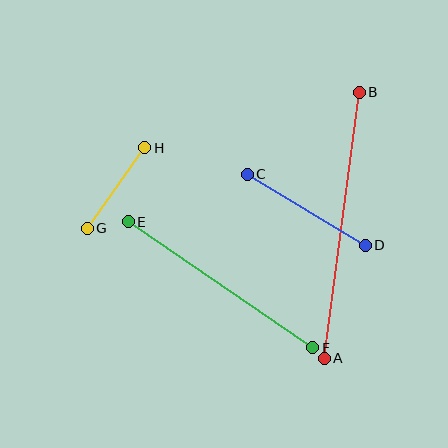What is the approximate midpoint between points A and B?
The midpoint is at approximately (342, 225) pixels.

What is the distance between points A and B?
The distance is approximately 268 pixels.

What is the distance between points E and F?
The distance is approximately 223 pixels.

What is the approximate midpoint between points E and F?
The midpoint is at approximately (221, 285) pixels.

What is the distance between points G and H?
The distance is approximately 99 pixels.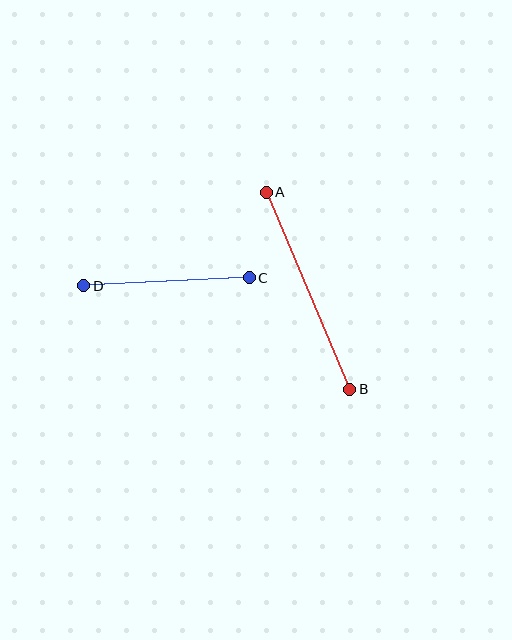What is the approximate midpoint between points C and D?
The midpoint is at approximately (167, 282) pixels.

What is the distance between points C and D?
The distance is approximately 166 pixels.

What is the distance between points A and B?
The distance is approximately 214 pixels.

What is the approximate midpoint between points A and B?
The midpoint is at approximately (308, 291) pixels.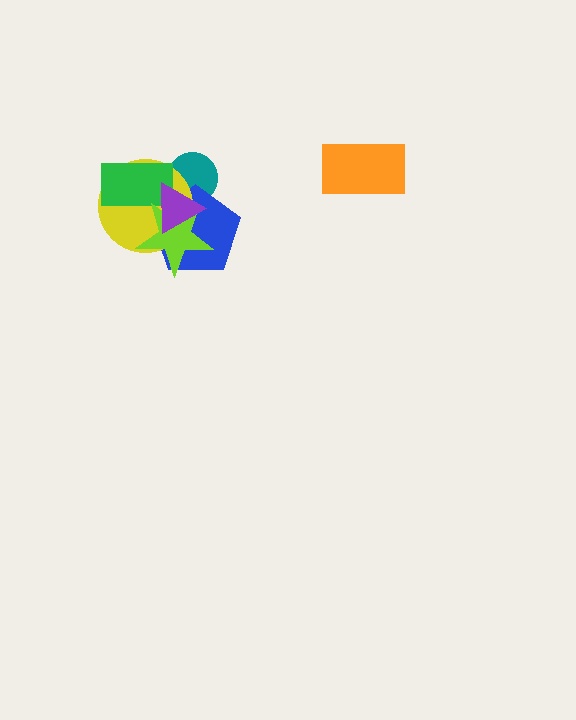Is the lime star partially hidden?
Yes, it is partially covered by another shape.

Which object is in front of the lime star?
The purple triangle is in front of the lime star.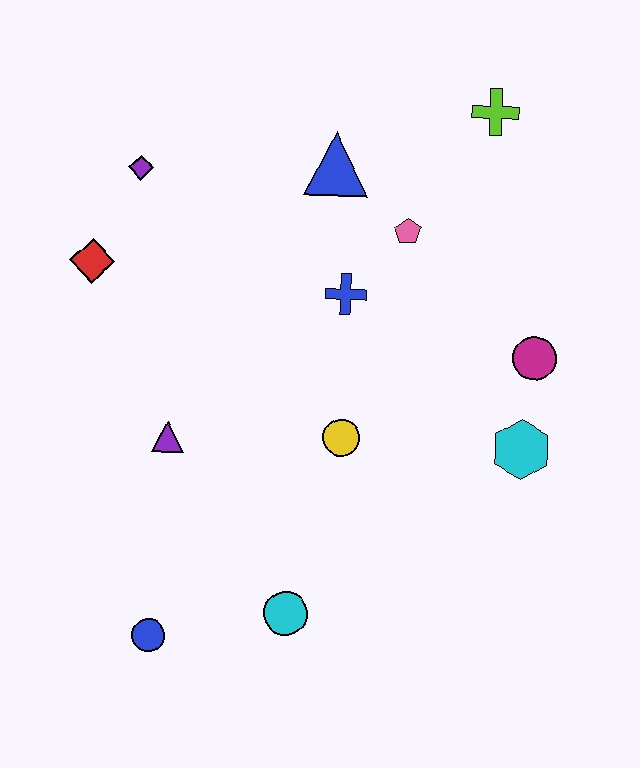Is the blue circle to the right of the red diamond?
Yes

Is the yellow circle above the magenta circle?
No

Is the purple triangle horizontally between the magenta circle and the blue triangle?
No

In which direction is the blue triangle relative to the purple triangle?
The blue triangle is above the purple triangle.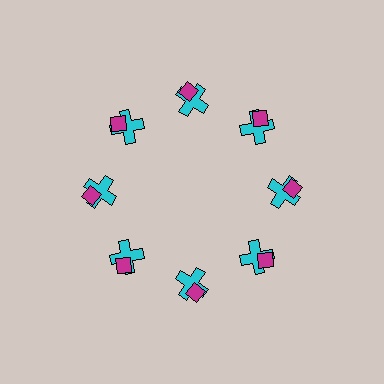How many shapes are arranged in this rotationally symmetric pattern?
There are 16 shapes, arranged in 8 groups of 2.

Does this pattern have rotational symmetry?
Yes, this pattern has 8-fold rotational symmetry. It looks the same after rotating 45 degrees around the center.